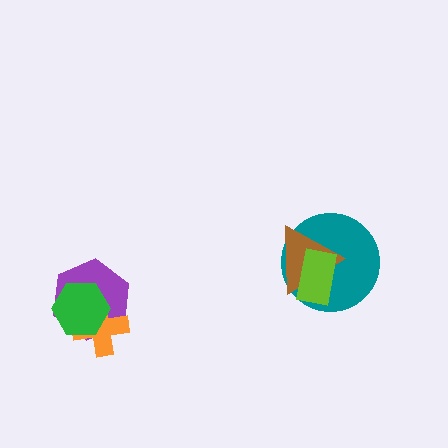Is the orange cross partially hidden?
Yes, it is partially covered by another shape.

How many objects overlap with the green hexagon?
2 objects overlap with the green hexagon.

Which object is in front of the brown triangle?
The lime rectangle is in front of the brown triangle.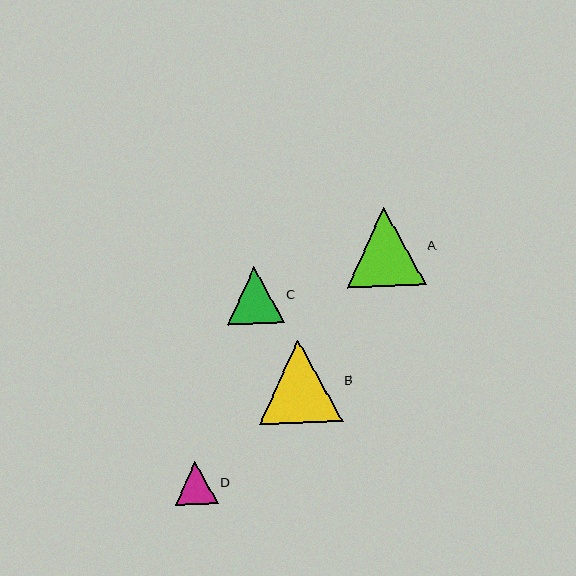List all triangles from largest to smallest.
From largest to smallest: B, A, C, D.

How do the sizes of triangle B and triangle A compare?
Triangle B and triangle A are approximately the same size.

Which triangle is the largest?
Triangle B is the largest with a size of approximately 83 pixels.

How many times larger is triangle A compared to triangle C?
Triangle A is approximately 1.4 times the size of triangle C.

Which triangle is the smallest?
Triangle D is the smallest with a size of approximately 43 pixels.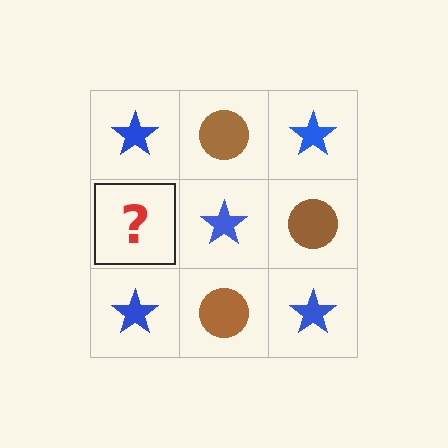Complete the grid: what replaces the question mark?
The question mark should be replaced with a brown circle.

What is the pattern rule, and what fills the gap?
The rule is that it alternates blue star and brown circle in a checkerboard pattern. The gap should be filled with a brown circle.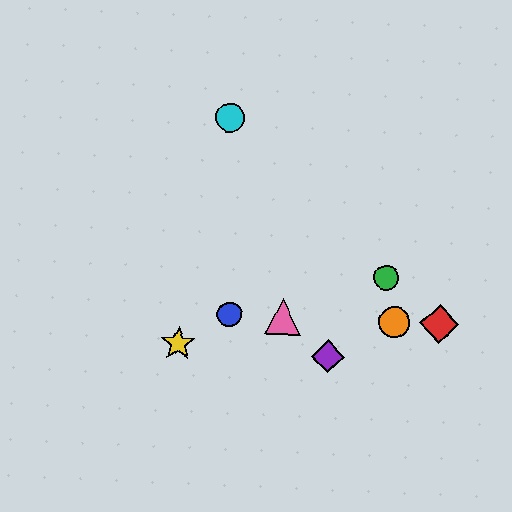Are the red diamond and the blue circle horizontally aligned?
Yes, both are at y≈324.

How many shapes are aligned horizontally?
4 shapes (the red diamond, the blue circle, the orange circle, the pink triangle) are aligned horizontally.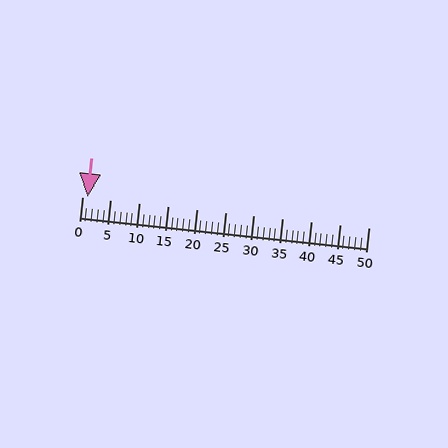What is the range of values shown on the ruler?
The ruler shows values from 0 to 50.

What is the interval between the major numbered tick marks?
The major tick marks are spaced 5 units apart.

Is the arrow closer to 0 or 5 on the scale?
The arrow is closer to 0.